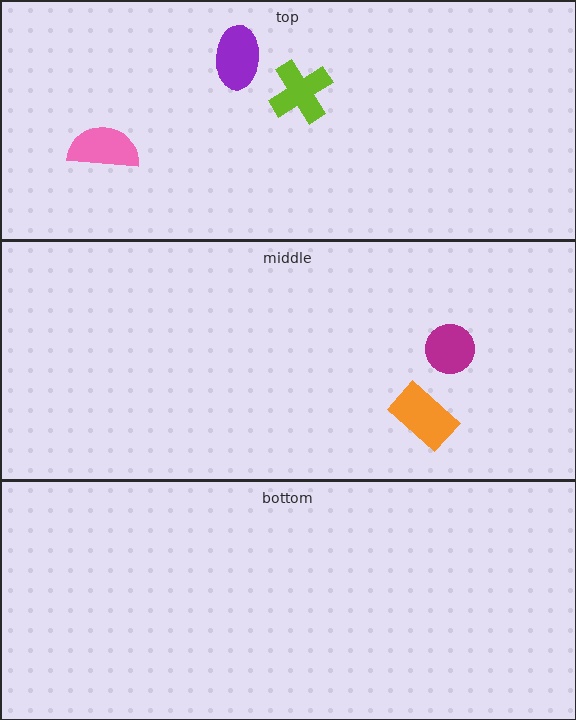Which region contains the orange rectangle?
The middle region.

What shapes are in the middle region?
The orange rectangle, the magenta circle.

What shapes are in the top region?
The lime cross, the purple ellipse, the pink semicircle.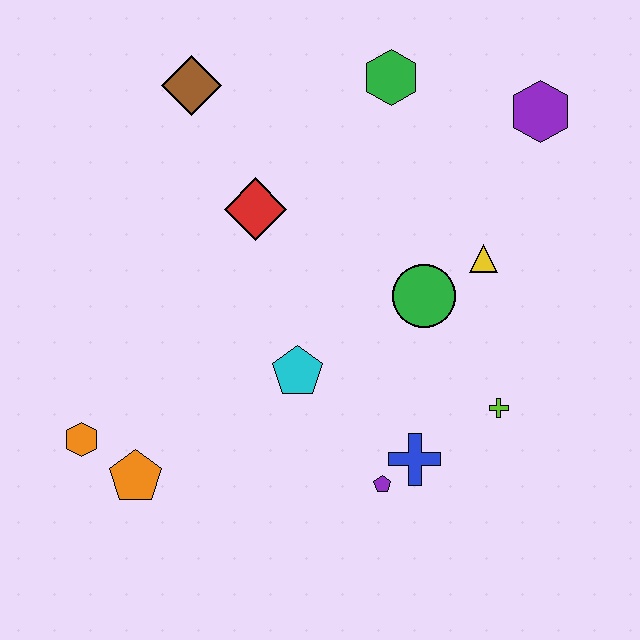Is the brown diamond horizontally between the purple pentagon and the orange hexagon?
Yes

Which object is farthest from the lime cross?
The brown diamond is farthest from the lime cross.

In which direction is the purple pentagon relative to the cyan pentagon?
The purple pentagon is below the cyan pentagon.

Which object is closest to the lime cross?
The blue cross is closest to the lime cross.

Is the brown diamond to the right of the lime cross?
No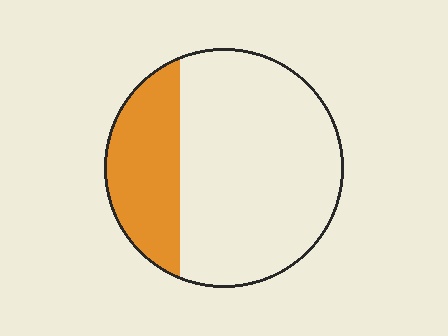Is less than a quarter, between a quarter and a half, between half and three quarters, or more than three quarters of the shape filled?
Between a quarter and a half.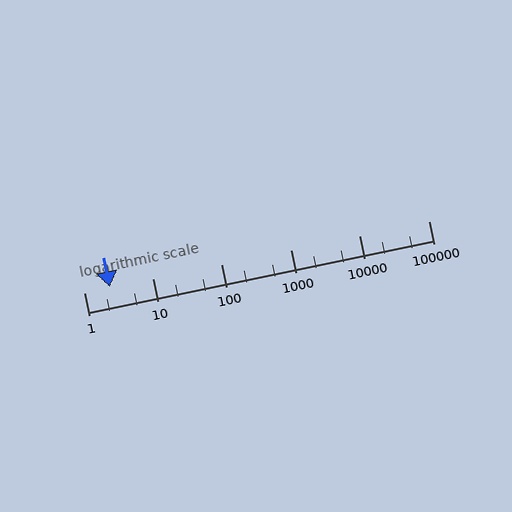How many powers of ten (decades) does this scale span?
The scale spans 5 decades, from 1 to 100000.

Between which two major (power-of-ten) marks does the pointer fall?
The pointer is between 1 and 10.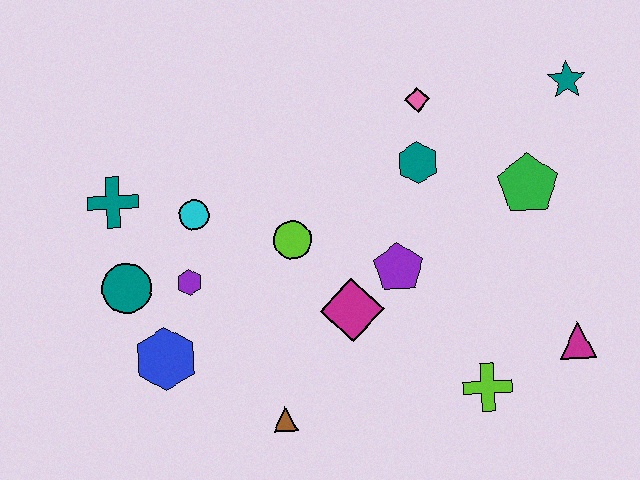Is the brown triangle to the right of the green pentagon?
No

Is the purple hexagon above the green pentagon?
No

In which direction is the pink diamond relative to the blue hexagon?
The pink diamond is to the right of the blue hexagon.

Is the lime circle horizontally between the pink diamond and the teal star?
No